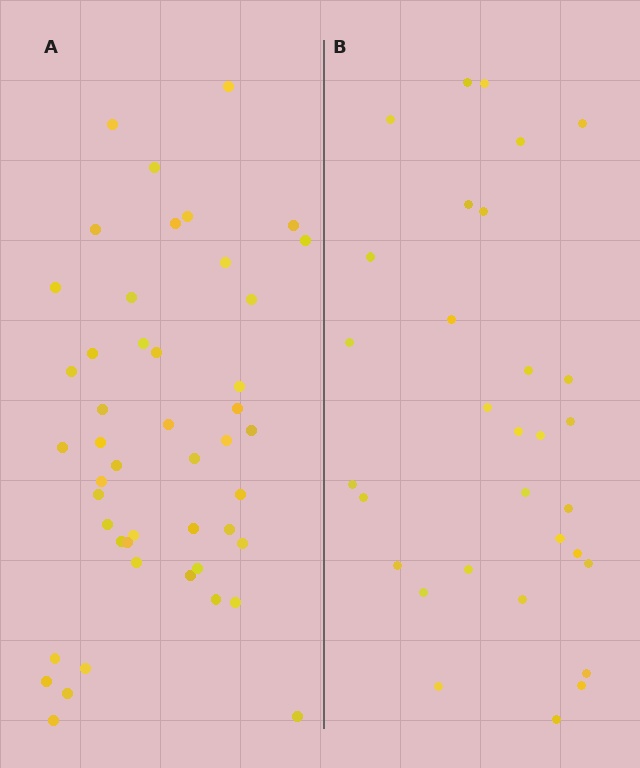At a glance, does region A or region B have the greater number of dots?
Region A (the left region) has more dots.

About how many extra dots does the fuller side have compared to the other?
Region A has approximately 15 more dots than region B.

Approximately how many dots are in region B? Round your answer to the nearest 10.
About 30 dots. (The exact count is 31, which rounds to 30.)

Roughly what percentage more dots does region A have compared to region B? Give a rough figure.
About 50% more.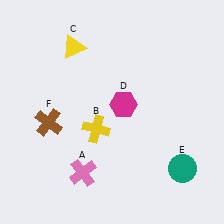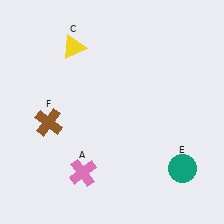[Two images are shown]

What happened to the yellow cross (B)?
The yellow cross (B) was removed in Image 2. It was in the bottom-left area of Image 1.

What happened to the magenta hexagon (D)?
The magenta hexagon (D) was removed in Image 2. It was in the top-right area of Image 1.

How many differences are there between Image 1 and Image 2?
There are 2 differences between the two images.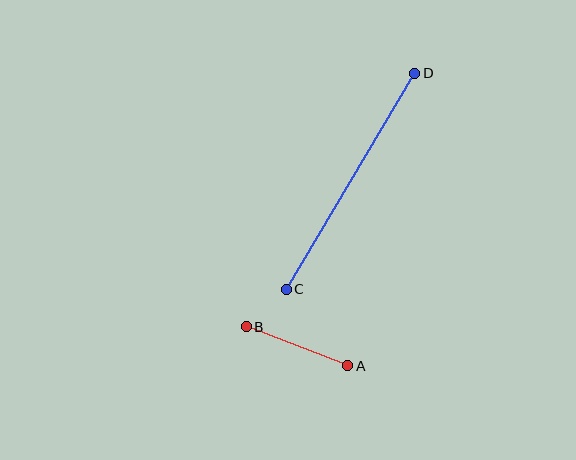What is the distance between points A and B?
The distance is approximately 109 pixels.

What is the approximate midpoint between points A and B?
The midpoint is at approximately (297, 346) pixels.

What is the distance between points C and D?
The distance is approximately 251 pixels.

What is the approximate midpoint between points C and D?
The midpoint is at approximately (351, 181) pixels.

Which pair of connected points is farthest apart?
Points C and D are farthest apart.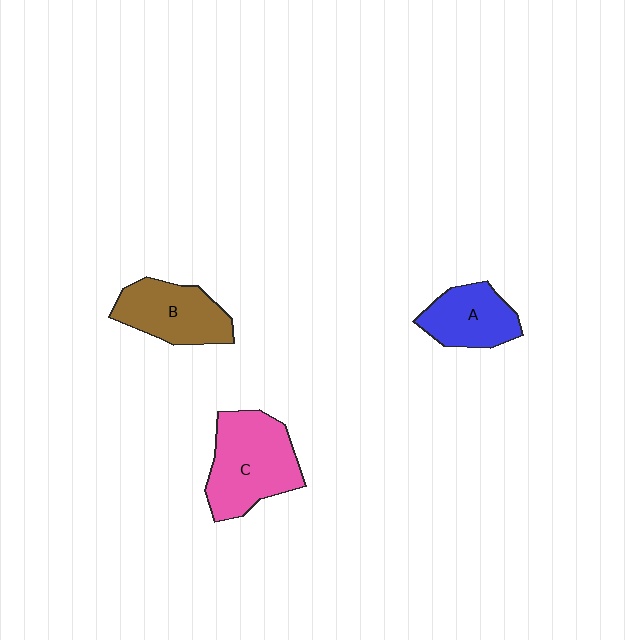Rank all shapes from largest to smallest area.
From largest to smallest: C (pink), B (brown), A (blue).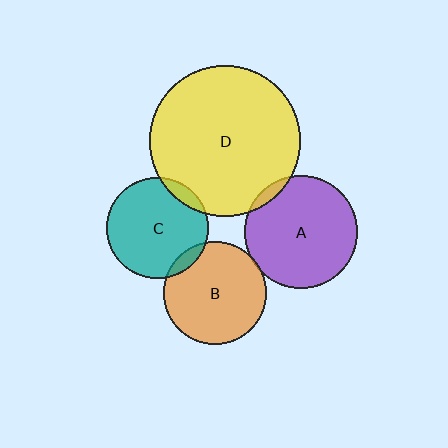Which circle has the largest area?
Circle D (yellow).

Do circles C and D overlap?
Yes.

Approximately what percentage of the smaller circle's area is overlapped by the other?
Approximately 10%.